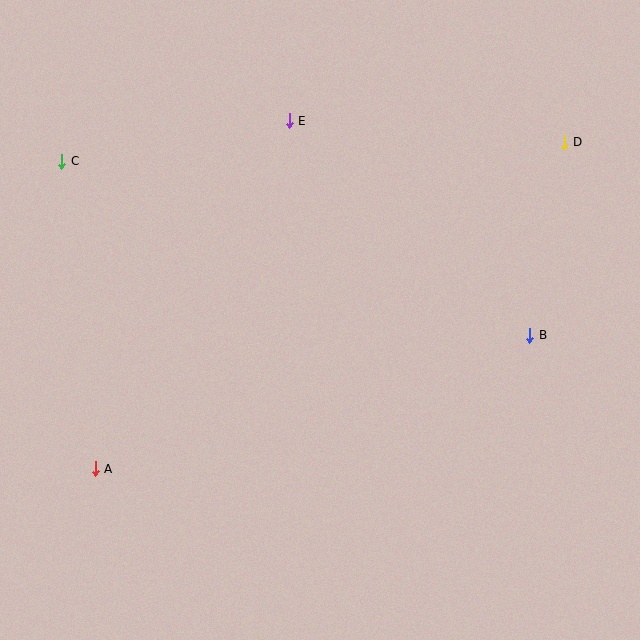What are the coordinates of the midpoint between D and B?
The midpoint between D and B is at (547, 239).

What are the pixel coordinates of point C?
Point C is at (62, 161).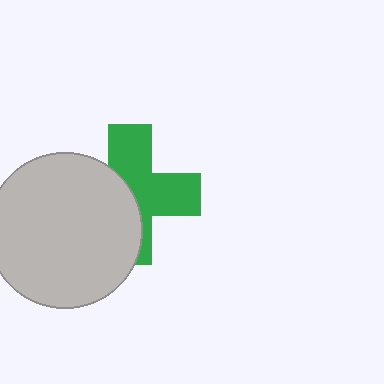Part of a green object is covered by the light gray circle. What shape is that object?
It is a cross.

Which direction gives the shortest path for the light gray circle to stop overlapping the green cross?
Moving left gives the shortest separation.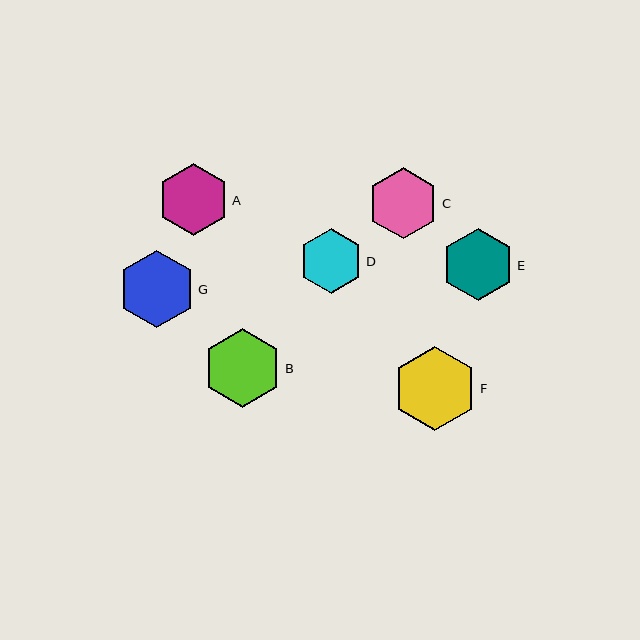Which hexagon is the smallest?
Hexagon D is the smallest with a size of approximately 64 pixels.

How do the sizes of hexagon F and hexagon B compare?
Hexagon F and hexagon B are approximately the same size.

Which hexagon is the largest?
Hexagon F is the largest with a size of approximately 84 pixels.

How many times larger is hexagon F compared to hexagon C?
Hexagon F is approximately 1.2 times the size of hexagon C.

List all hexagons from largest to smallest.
From largest to smallest: F, B, G, A, E, C, D.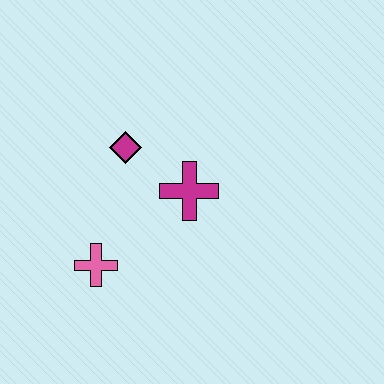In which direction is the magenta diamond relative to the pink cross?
The magenta diamond is above the pink cross.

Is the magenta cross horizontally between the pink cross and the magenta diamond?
No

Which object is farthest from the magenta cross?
The pink cross is farthest from the magenta cross.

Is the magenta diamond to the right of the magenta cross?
No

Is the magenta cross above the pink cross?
Yes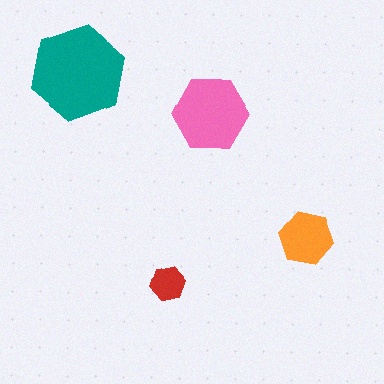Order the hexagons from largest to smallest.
the teal one, the pink one, the orange one, the red one.